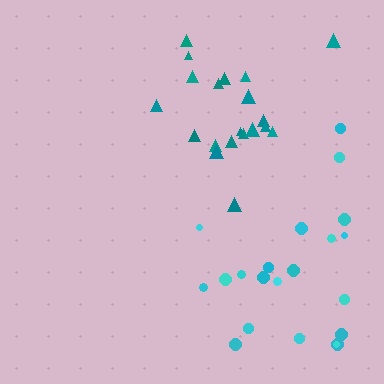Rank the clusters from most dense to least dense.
teal, cyan.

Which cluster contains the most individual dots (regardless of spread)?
Cyan (21).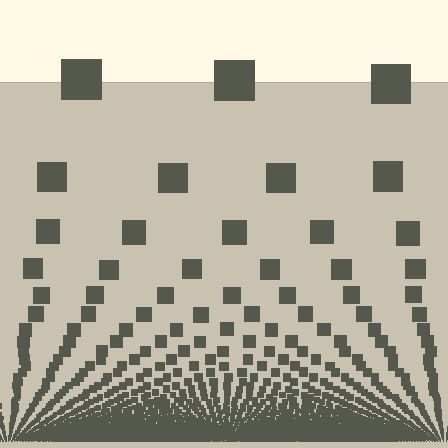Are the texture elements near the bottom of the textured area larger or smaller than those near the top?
Smaller. The gradient is inverted — elements near the bottom are smaller and denser.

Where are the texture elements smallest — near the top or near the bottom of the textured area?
Near the bottom.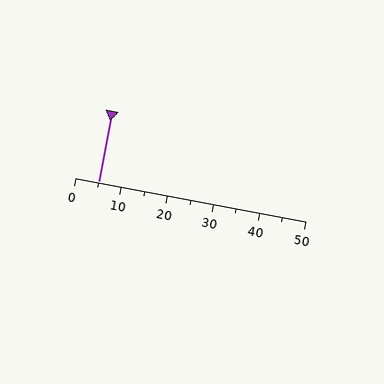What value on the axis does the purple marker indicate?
The marker indicates approximately 5.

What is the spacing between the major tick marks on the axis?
The major ticks are spaced 10 apart.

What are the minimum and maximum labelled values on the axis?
The axis runs from 0 to 50.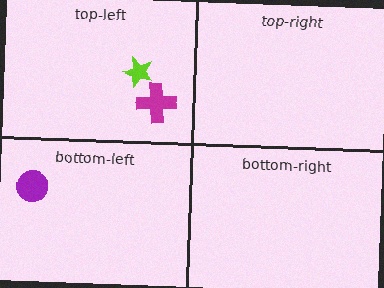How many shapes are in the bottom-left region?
1.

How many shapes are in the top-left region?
2.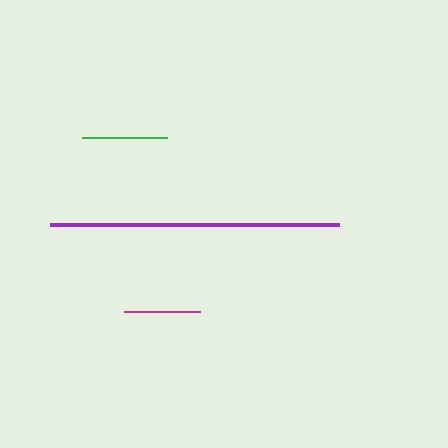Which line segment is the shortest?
The magenta line is the shortest at approximately 75 pixels.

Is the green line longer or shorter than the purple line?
The purple line is longer than the green line.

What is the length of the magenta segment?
The magenta segment is approximately 75 pixels long.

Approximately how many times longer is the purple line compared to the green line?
The purple line is approximately 3.4 times the length of the green line.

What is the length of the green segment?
The green segment is approximately 86 pixels long.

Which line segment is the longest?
The purple line is the longest at approximately 289 pixels.